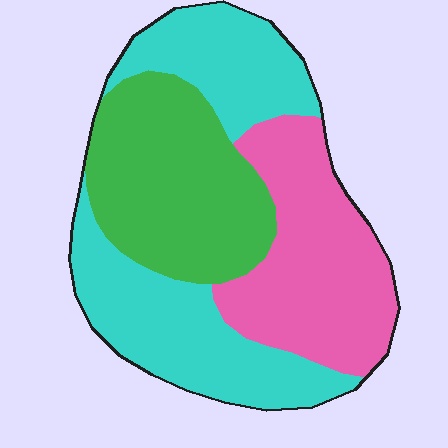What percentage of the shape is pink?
Pink covers roughly 30% of the shape.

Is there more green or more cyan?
Cyan.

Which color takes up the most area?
Cyan, at roughly 40%.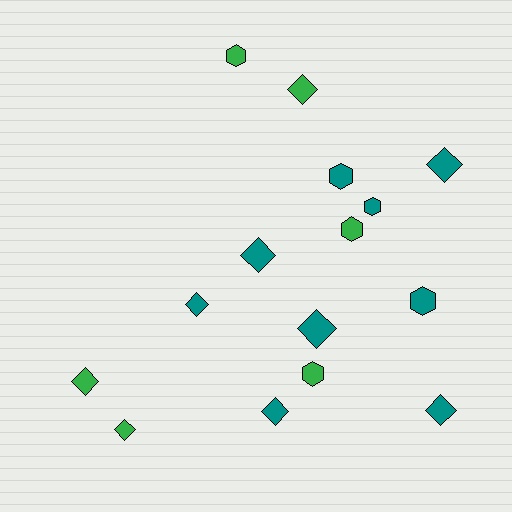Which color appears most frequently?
Teal, with 9 objects.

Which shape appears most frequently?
Diamond, with 9 objects.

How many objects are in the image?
There are 15 objects.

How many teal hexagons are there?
There are 3 teal hexagons.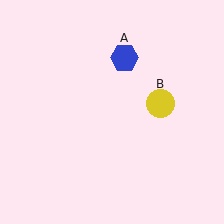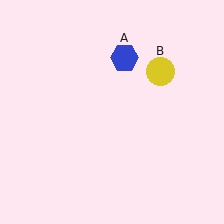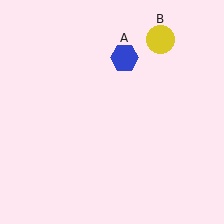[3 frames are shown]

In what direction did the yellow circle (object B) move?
The yellow circle (object B) moved up.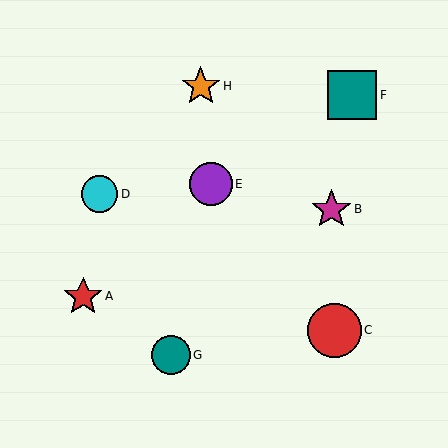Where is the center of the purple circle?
The center of the purple circle is at (211, 184).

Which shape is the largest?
The red circle (labeled C) is the largest.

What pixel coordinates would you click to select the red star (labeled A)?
Click at (83, 296) to select the red star A.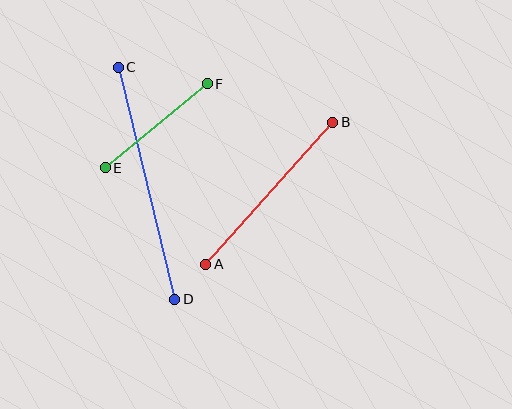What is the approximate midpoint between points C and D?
The midpoint is at approximately (146, 183) pixels.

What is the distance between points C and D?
The distance is approximately 239 pixels.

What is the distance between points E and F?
The distance is approximately 132 pixels.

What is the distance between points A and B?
The distance is approximately 191 pixels.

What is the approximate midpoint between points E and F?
The midpoint is at approximately (156, 126) pixels.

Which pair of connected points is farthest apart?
Points C and D are farthest apart.